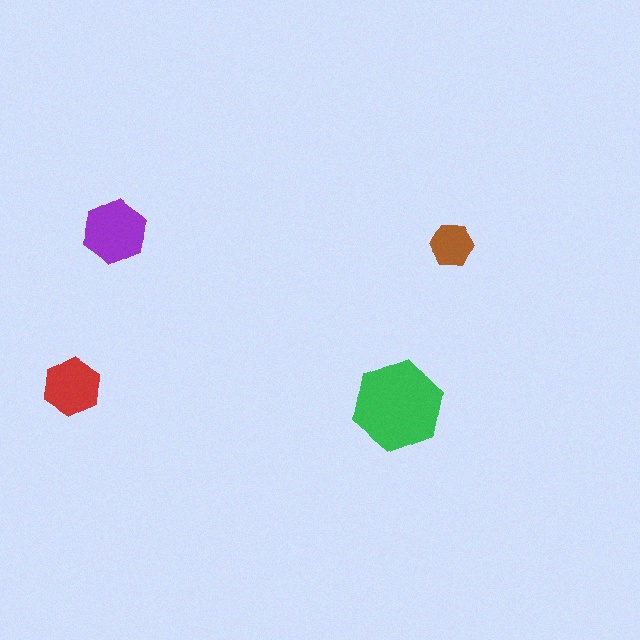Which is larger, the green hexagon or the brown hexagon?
The green one.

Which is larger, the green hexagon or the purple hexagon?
The green one.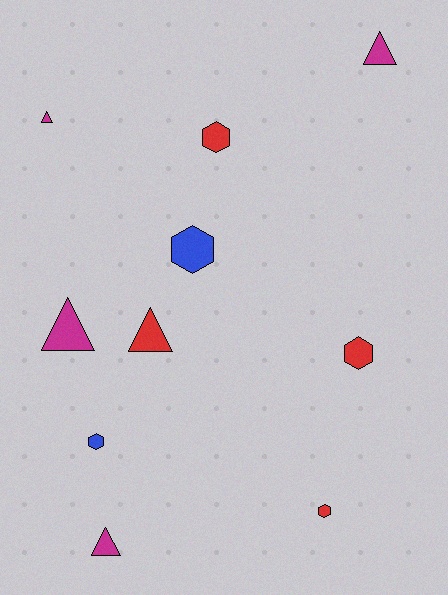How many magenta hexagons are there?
There are no magenta hexagons.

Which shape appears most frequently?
Triangle, with 5 objects.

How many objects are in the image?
There are 10 objects.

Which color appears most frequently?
Magenta, with 4 objects.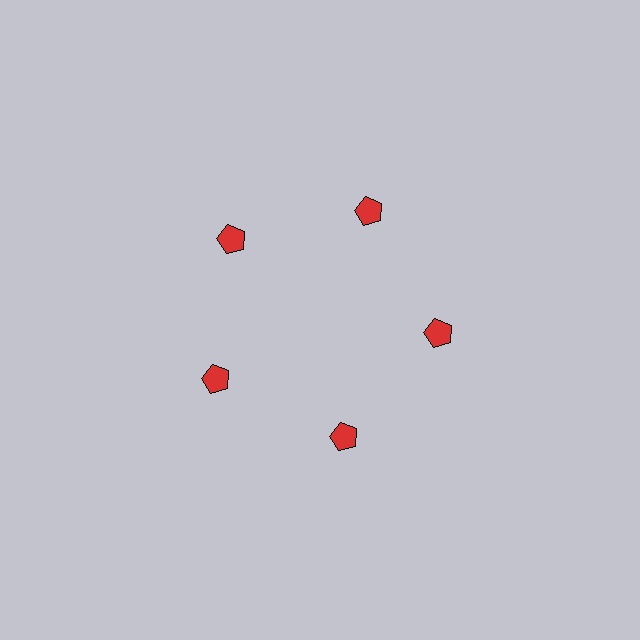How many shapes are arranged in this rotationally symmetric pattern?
There are 5 shapes, arranged in 5 groups of 1.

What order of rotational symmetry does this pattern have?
This pattern has 5-fold rotational symmetry.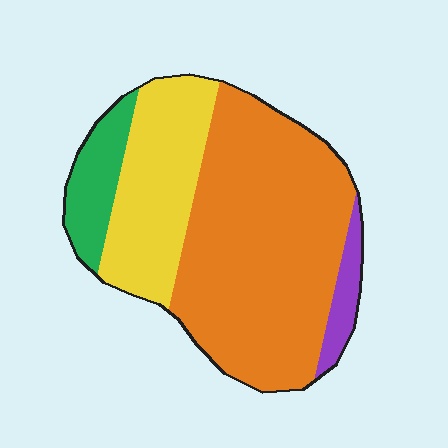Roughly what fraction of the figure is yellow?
Yellow covers roughly 25% of the figure.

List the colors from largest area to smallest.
From largest to smallest: orange, yellow, green, purple.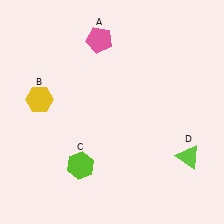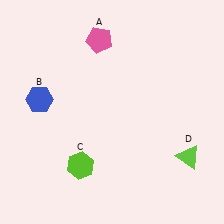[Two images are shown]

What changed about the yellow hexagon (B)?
In Image 1, B is yellow. In Image 2, it changed to blue.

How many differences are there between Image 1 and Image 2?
There is 1 difference between the two images.